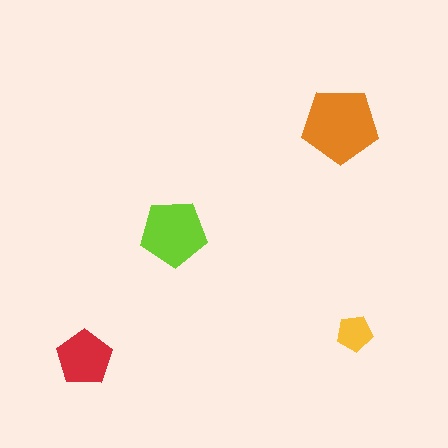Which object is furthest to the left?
The red pentagon is leftmost.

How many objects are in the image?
There are 4 objects in the image.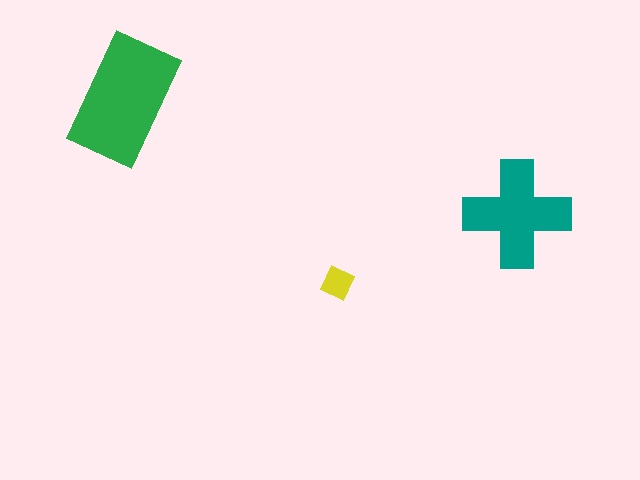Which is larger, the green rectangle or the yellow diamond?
The green rectangle.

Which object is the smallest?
The yellow diamond.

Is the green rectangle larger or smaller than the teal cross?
Larger.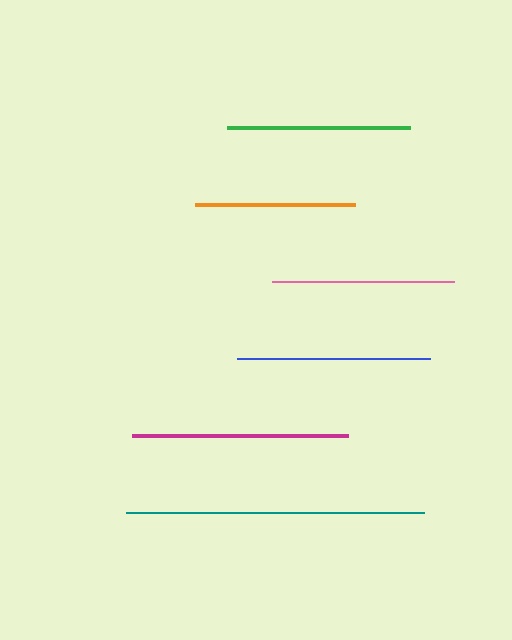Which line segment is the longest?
The teal line is the longest at approximately 298 pixels.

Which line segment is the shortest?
The orange line is the shortest at approximately 159 pixels.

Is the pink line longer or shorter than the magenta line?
The magenta line is longer than the pink line.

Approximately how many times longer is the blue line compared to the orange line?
The blue line is approximately 1.2 times the length of the orange line.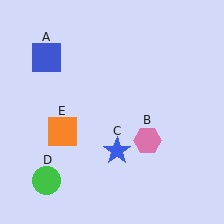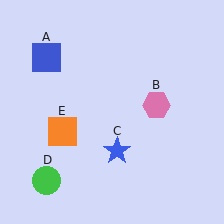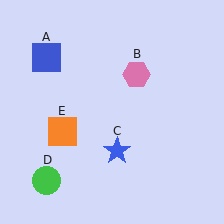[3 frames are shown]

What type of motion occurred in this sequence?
The pink hexagon (object B) rotated counterclockwise around the center of the scene.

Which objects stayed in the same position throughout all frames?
Blue square (object A) and blue star (object C) and green circle (object D) and orange square (object E) remained stationary.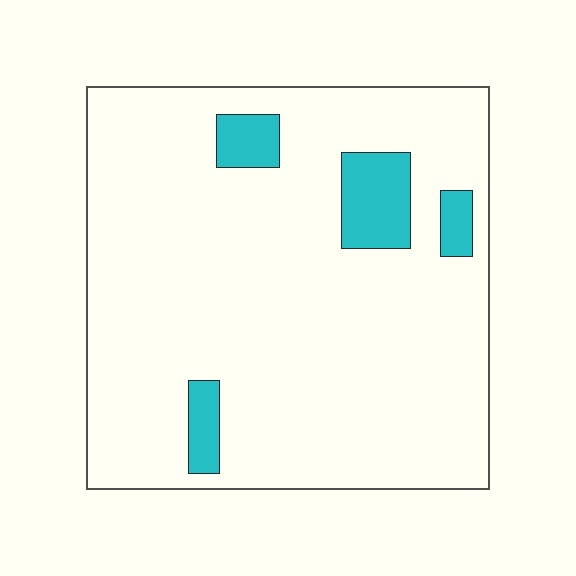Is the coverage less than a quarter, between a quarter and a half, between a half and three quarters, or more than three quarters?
Less than a quarter.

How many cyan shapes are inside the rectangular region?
4.